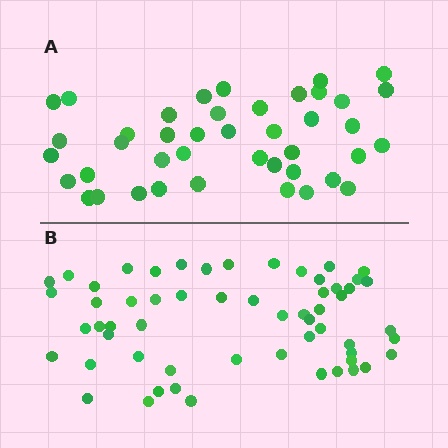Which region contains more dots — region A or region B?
Region B (the bottom region) has more dots.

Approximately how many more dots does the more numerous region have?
Region B has approximately 15 more dots than region A.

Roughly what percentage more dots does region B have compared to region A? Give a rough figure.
About 40% more.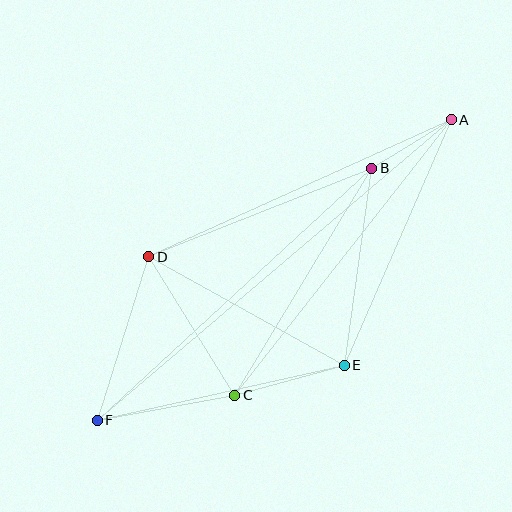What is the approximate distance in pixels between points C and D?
The distance between C and D is approximately 163 pixels.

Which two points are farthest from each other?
Points A and F are farthest from each other.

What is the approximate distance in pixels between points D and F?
The distance between D and F is approximately 171 pixels.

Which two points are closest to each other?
Points A and B are closest to each other.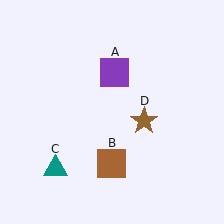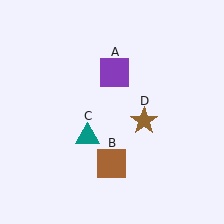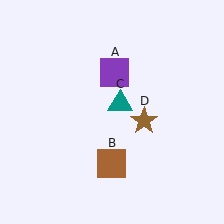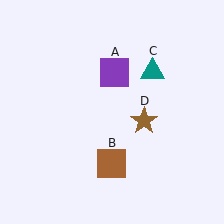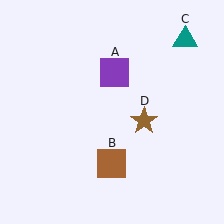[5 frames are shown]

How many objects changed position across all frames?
1 object changed position: teal triangle (object C).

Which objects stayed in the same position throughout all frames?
Purple square (object A) and brown square (object B) and brown star (object D) remained stationary.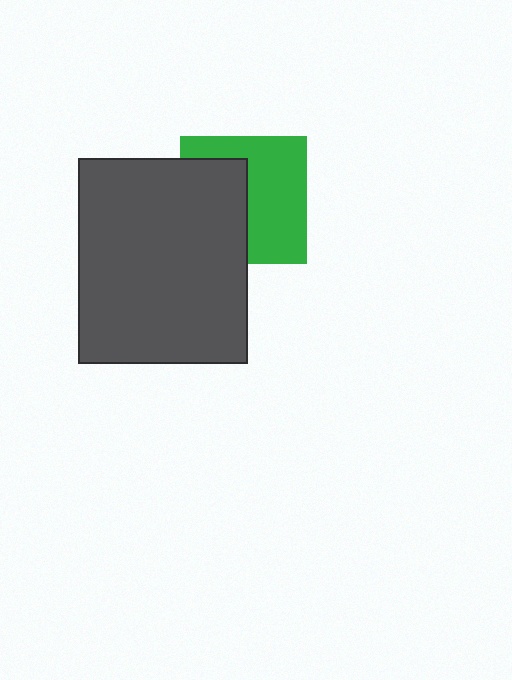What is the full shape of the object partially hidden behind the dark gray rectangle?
The partially hidden object is a green square.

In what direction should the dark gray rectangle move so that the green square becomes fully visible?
The dark gray rectangle should move left. That is the shortest direction to clear the overlap and leave the green square fully visible.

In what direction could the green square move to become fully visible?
The green square could move right. That would shift it out from behind the dark gray rectangle entirely.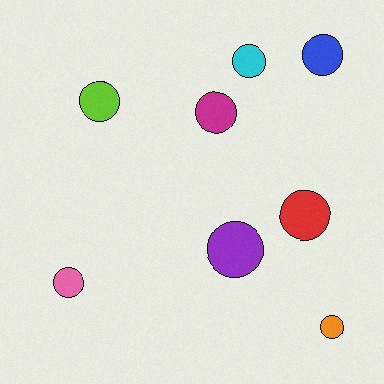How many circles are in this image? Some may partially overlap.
There are 8 circles.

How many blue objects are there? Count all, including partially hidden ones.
There is 1 blue object.